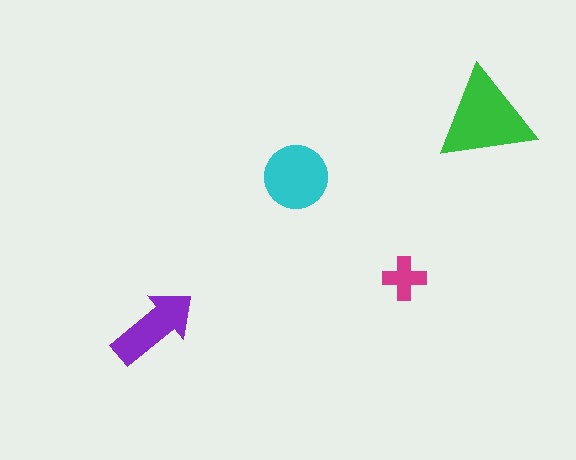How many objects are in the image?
There are 4 objects in the image.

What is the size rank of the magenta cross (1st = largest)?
4th.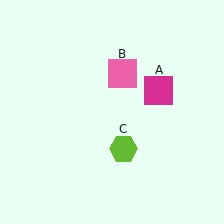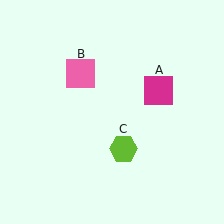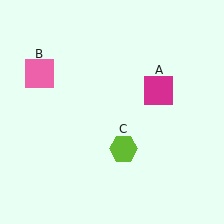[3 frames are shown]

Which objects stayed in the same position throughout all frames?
Magenta square (object A) and lime hexagon (object C) remained stationary.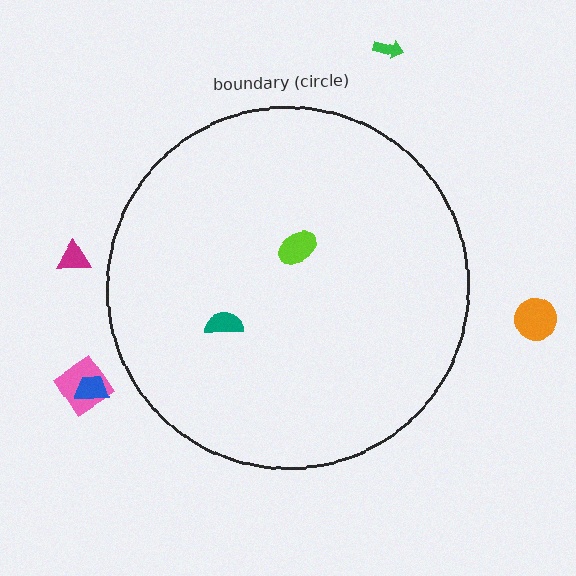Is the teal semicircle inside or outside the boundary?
Inside.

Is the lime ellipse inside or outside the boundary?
Inside.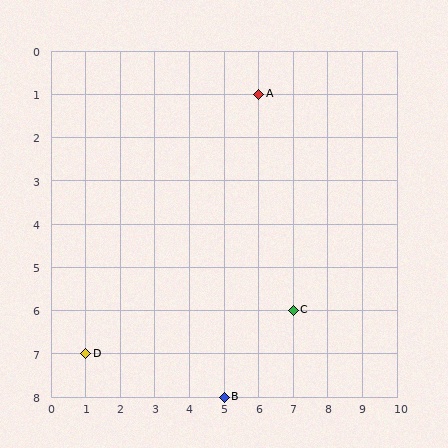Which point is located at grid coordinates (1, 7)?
Point D is at (1, 7).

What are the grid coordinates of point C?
Point C is at grid coordinates (7, 6).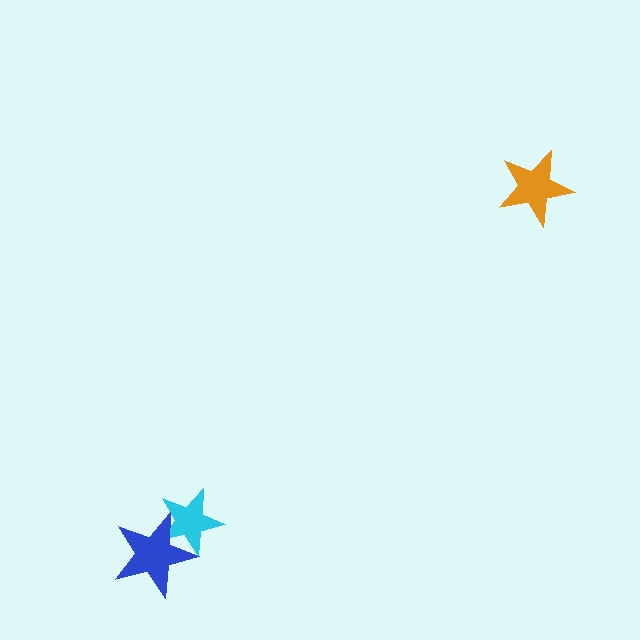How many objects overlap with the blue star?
1 object overlaps with the blue star.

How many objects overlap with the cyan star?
1 object overlaps with the cyan star.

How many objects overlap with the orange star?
0 objects overlap with the orange star.